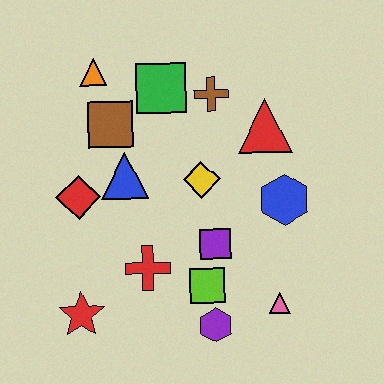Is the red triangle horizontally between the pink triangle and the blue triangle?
Yes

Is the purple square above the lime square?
Yes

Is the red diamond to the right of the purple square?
No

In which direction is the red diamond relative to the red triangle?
The red diamond is to the left of the red triangle.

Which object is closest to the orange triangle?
The brown square is closest to the orange triangle.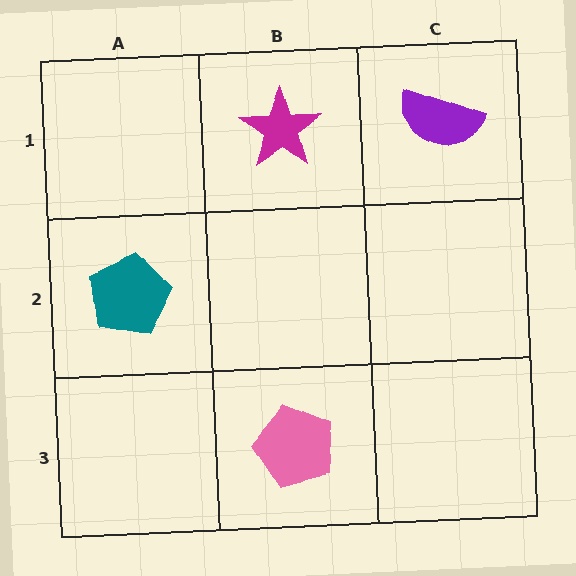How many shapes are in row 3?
1 shape.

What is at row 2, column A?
A teal pentagon.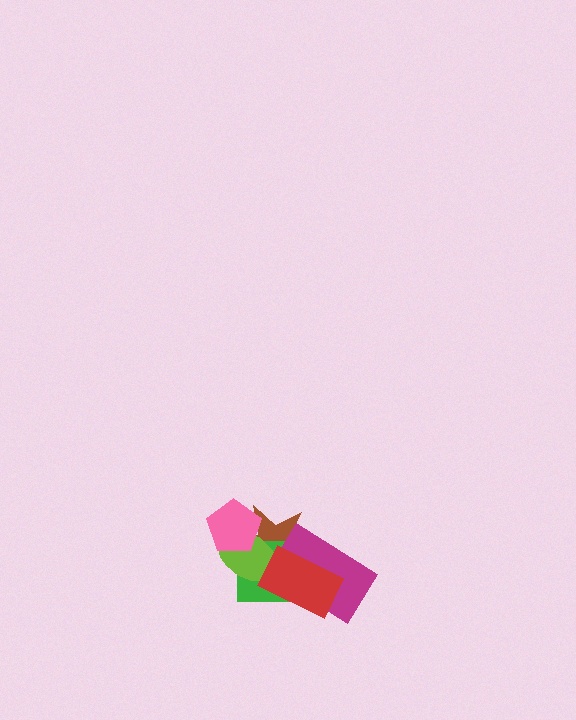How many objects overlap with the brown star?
5 objects overlap with the brown star.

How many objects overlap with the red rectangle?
4 objects overlap with the red rectangle.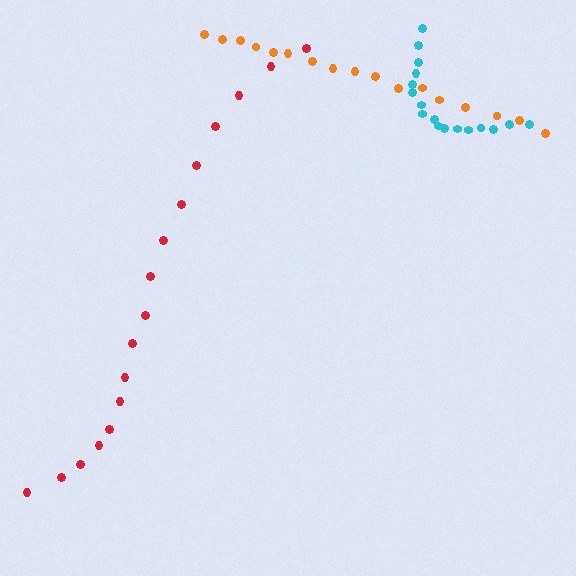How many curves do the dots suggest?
There are 3 distinct paths.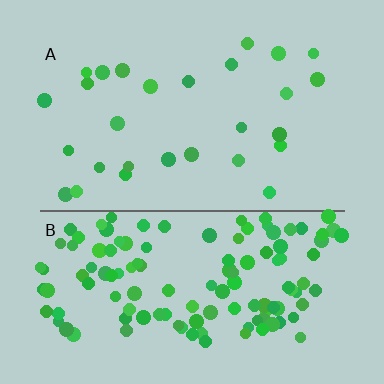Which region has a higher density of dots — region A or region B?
B (the bottom).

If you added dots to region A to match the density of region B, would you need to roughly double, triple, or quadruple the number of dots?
Approximately quadruple.